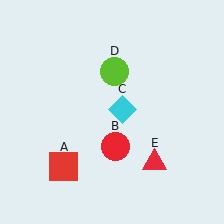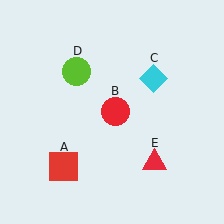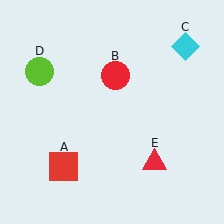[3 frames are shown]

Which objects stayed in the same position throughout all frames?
Red square (object A) and red triangle (object E) remained stationary.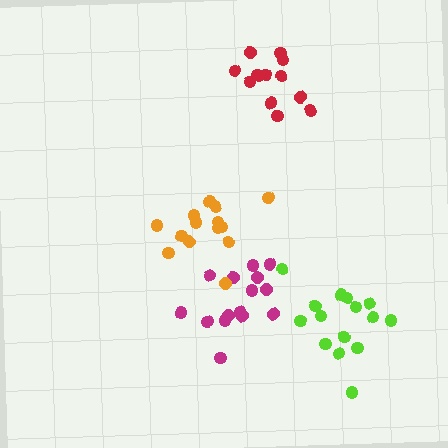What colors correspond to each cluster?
The clusters are colored: magenta, red, lime, orange.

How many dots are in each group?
Group 1: 15 dots, Group 2: 13 dots, Group 3: 15 dots, Group 4: 14 dots (57 total).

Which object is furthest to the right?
The lime cluster is rightmost.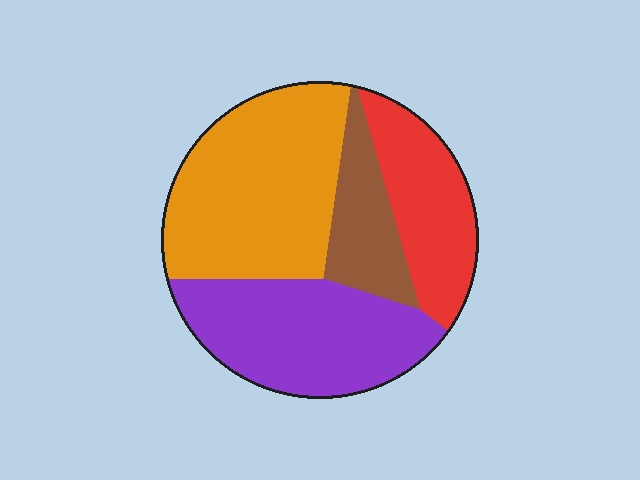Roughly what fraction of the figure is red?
Red covers around 20% of the figure.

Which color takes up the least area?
Brown, at roughly 15%.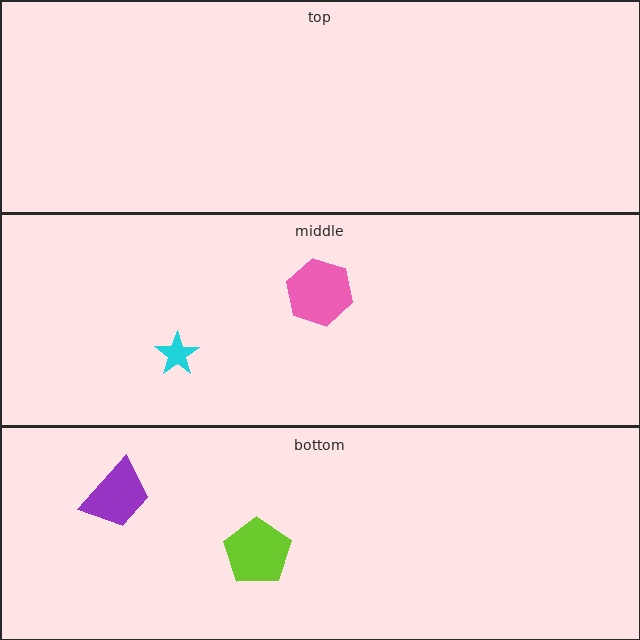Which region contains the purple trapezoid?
The bottom region.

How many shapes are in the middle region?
2.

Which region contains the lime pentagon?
The bottom region.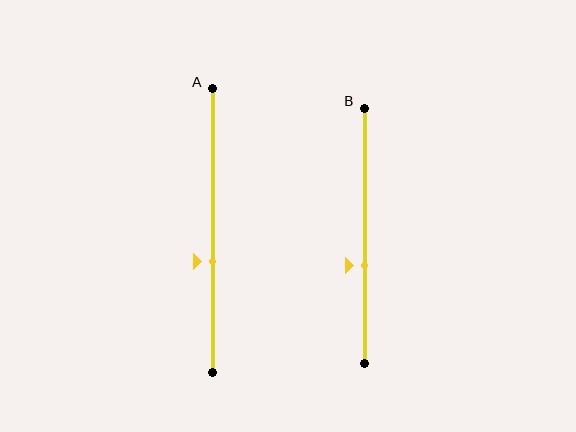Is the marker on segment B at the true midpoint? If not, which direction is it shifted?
No, the marker on segment B is shifted downward by about 12% of the segment length.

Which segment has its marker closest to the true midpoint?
Segment A has its marker closest to the true midpoint.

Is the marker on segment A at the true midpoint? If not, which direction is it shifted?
No, the marker on segment A is shifted downward by about 11% of the segment length.